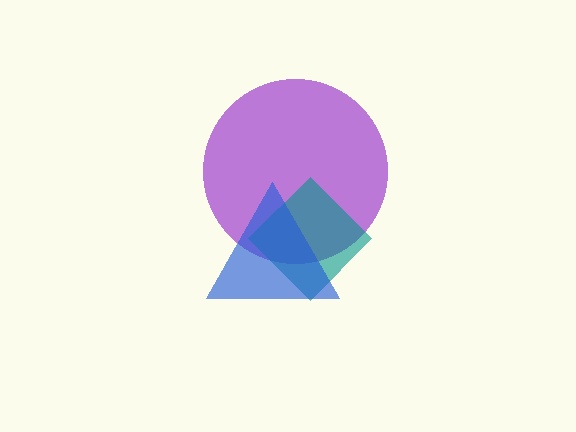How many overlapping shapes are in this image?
There are 3 overlapping shapes in the image.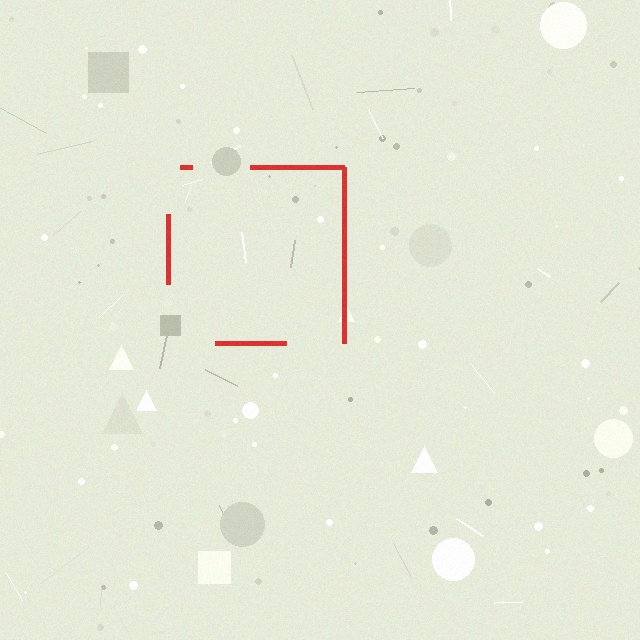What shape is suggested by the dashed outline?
The dashed outline suggests a square.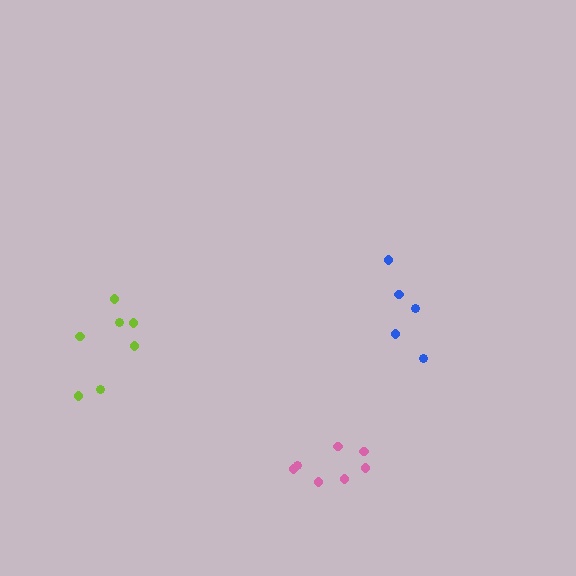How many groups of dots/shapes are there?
There are 3 groups.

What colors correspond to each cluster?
The clusters are colored: lime, blue, pink.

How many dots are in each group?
Group 1: 7 dots, Group 2: 5 dots, Group 3: 7 dots (19 total).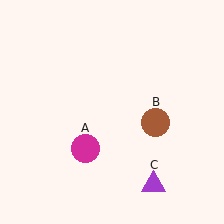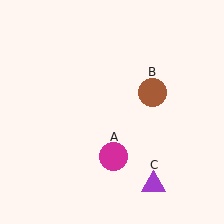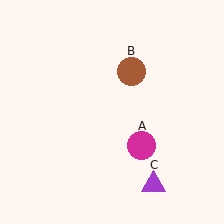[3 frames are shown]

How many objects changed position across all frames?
2 objects changed position: magenta circle (object A), brown circle (object B).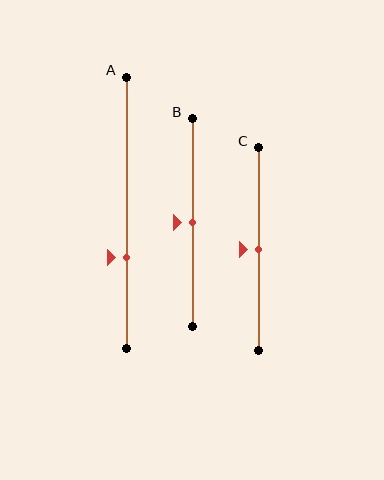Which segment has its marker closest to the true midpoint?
Segment B has its marker closest to the true midpoint.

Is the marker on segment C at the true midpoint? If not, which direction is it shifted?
Yes, the marker on segment C is at the true midpoint.